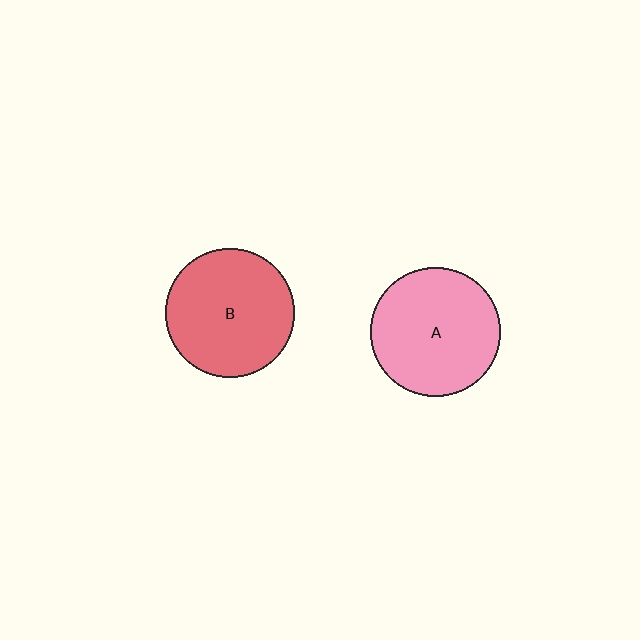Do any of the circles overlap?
No, none of the circles overlap.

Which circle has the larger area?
Circle A (pink).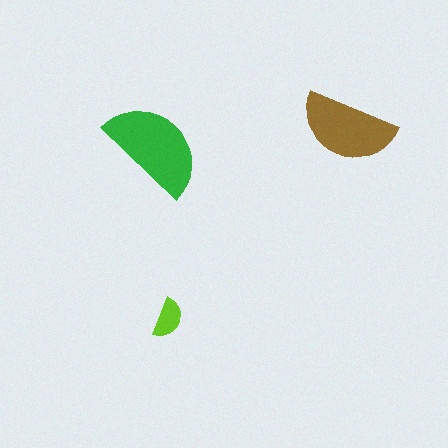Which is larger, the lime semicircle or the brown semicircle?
The brown one.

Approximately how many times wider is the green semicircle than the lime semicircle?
About 2.5 times wider.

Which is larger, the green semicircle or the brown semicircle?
The green one.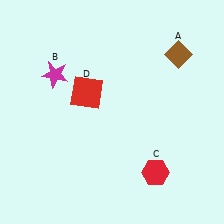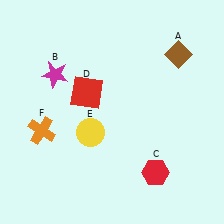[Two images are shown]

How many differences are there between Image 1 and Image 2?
There are 2 differences between the two images.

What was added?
A yellow circle (E), an orange cross (F) were added in Image 2.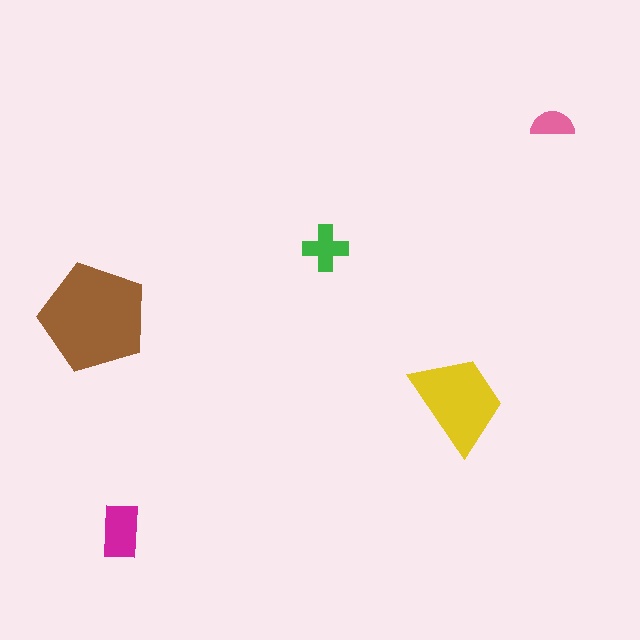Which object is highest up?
The pink semicircle is topmost.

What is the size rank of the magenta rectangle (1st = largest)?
3rd.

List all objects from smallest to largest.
The pink semicircle, the green cross, the magenta rectangle, the yellow trapezoid, the brown pentagon.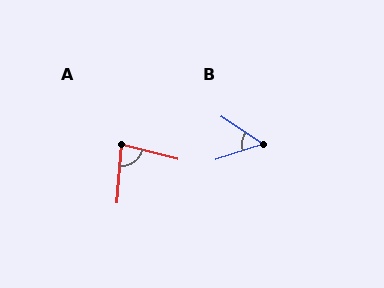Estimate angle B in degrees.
Approximately 52 degrees.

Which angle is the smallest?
B, at approximately 52 degrees.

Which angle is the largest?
A, at approximately 81 degrees.